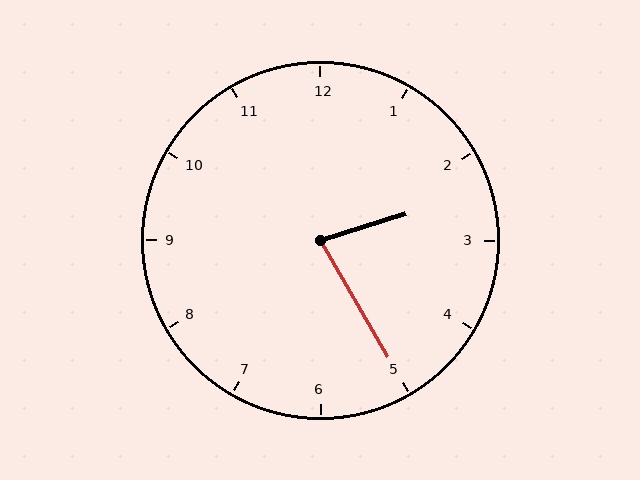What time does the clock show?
2:25.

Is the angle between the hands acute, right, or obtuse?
It is acute.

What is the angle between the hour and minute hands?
Approximately 78 degrees.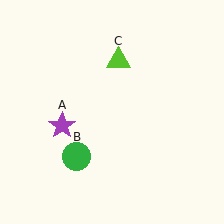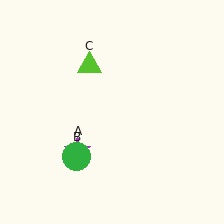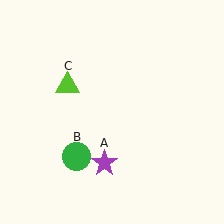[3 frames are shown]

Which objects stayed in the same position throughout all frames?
Green circle (object B) remained stationary.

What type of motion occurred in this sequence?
The purple star (object A), lime triangle (object C) rotated counterclockwise around the center of the scene.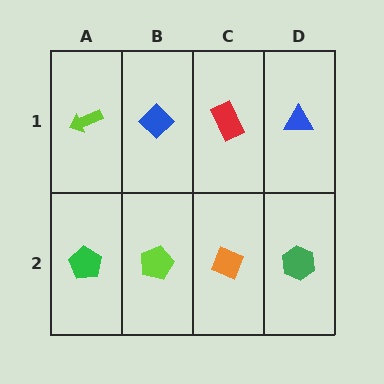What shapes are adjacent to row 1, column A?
A green pentagon (row 2, column A), a blue diamond (row 1, column B).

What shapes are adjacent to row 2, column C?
A red rectangle (row 1, column C), a lime pentagon (row 2, column B), a green hexagon (row 2, column D).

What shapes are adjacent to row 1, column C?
An orange diamond (row 2, column C), a blue diamond (row 1, column B), a blue triangle (row 1, column D).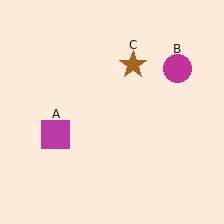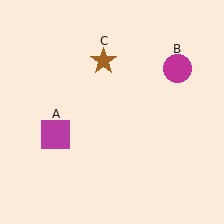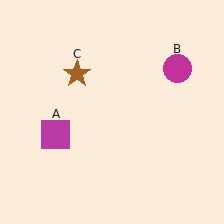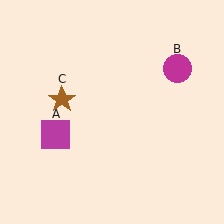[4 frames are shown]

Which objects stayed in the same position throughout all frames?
Magenta square (object A) and magenta circle (object B) remained stationary.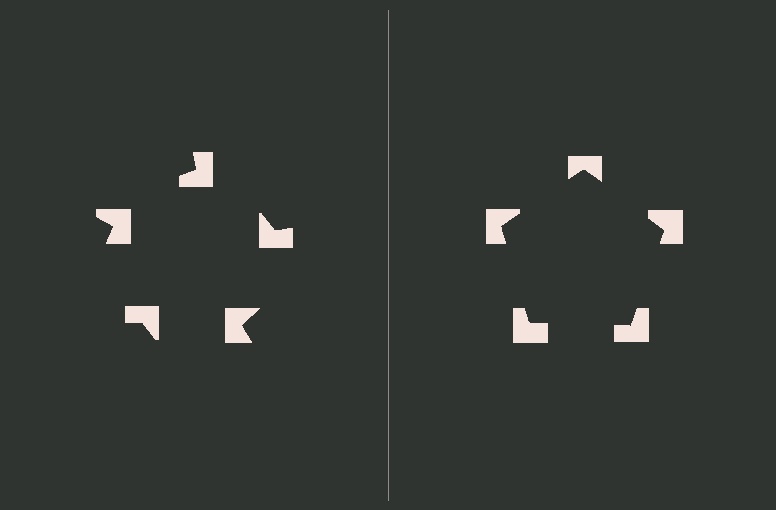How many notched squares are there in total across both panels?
10 — 5 on each side.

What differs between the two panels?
The notched squares are positioned identically on both sides; only the wedge orientations differ. On the right they align to a pentagon; on the left they are misaligned.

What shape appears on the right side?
An illusory pentagon.